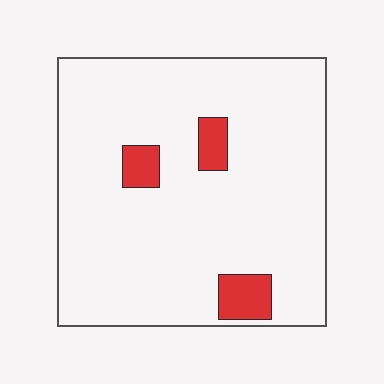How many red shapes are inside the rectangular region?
3.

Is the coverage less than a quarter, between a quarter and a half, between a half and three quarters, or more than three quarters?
Less than a quarter.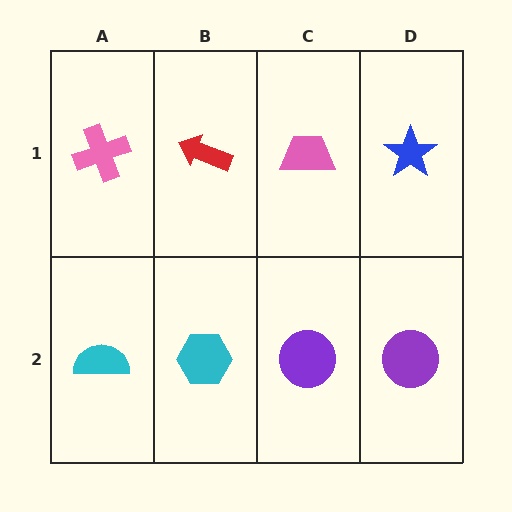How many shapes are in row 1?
4 shapes.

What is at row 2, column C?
A purple circle.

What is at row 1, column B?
A red arrow.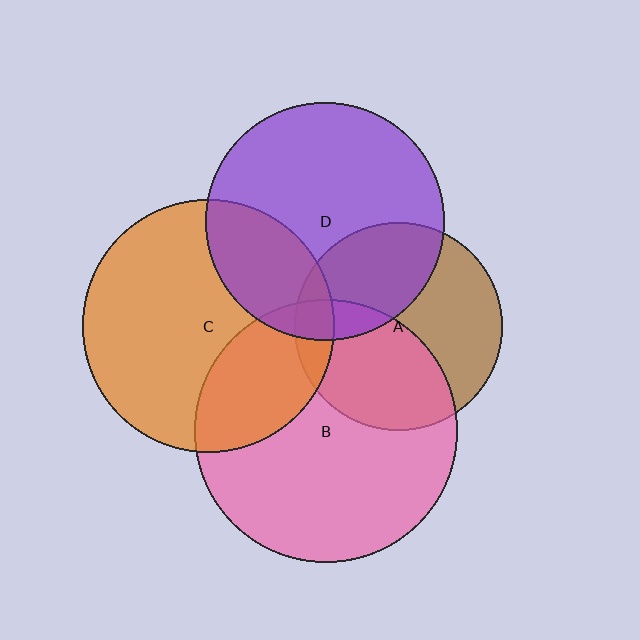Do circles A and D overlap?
Yes.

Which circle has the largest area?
Circle B (pink).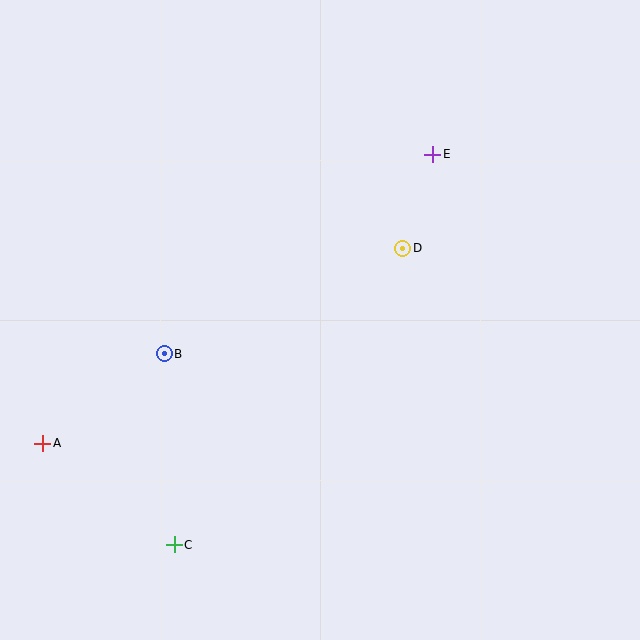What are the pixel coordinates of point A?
Point A is at (43, 443).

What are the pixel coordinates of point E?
Point E is at (433, 154).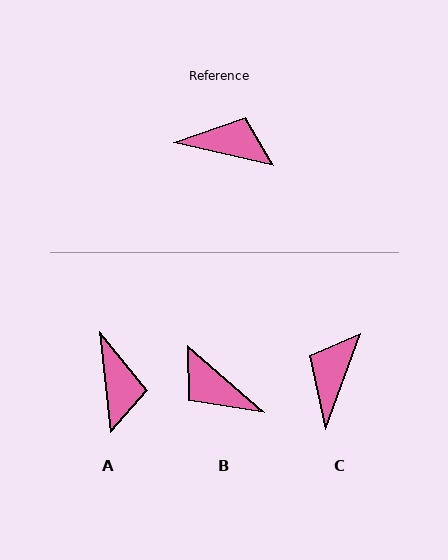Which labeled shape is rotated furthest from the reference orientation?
B, about 152 degrees away.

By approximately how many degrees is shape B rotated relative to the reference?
Approximately 152 degrees counter-clockwise.